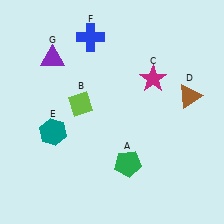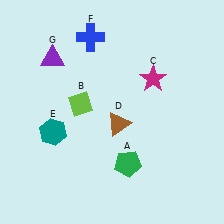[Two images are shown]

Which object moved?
The brown triangle (D) moved left.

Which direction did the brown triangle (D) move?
The brown triangle (D) moved left.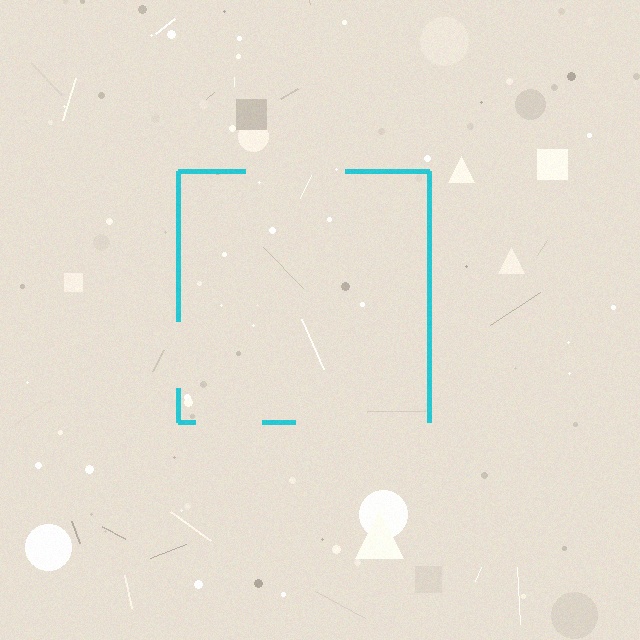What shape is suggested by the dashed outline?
The dashed outline suggests a square.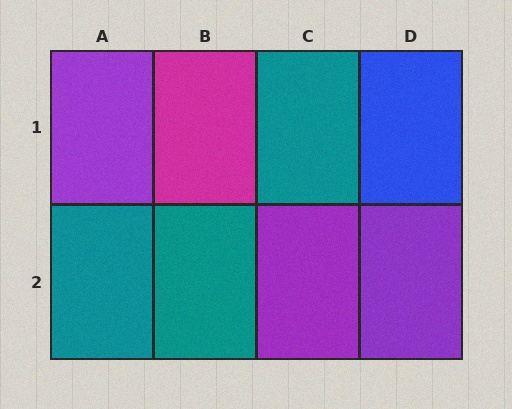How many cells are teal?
3 cells are teal.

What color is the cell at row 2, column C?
Purple.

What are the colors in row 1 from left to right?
Purple, magenta, teal, blue.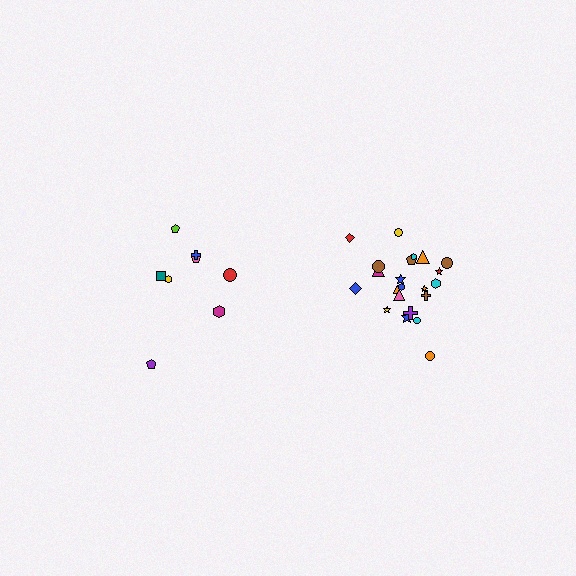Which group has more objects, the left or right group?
The right group.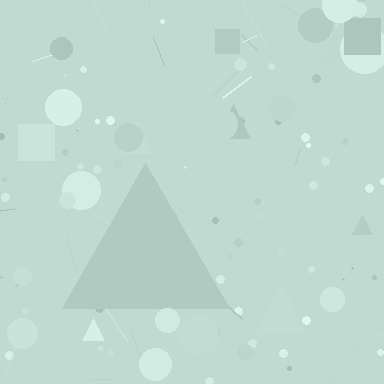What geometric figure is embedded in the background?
A triangle is embedded in the background.